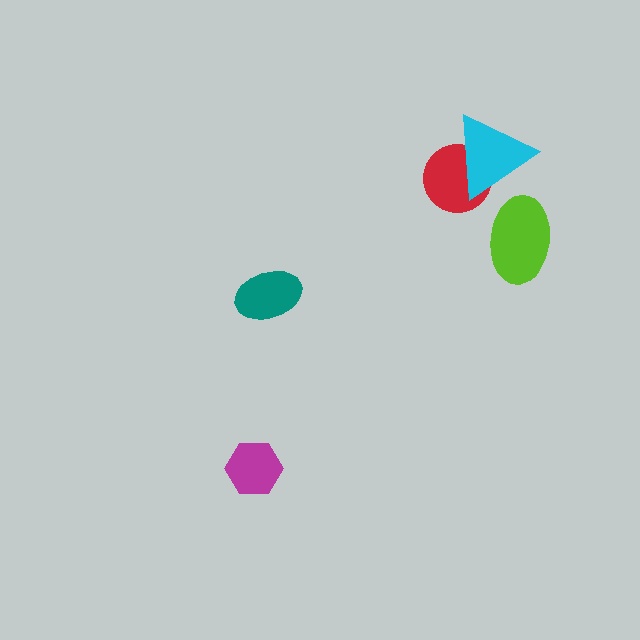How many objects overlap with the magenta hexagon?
0 objects overlap with the magenta hexagon.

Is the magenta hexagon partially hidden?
No, no other shape covers it.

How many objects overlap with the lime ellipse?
0 objects overlap with the lime ellipse.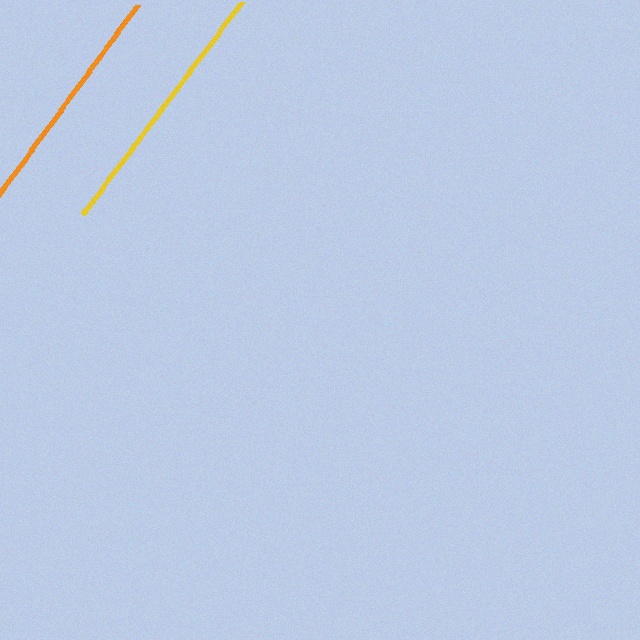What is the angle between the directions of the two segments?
Approximately 0 degrees.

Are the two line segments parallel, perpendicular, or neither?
Parallel — their directions differ by only 0.4°.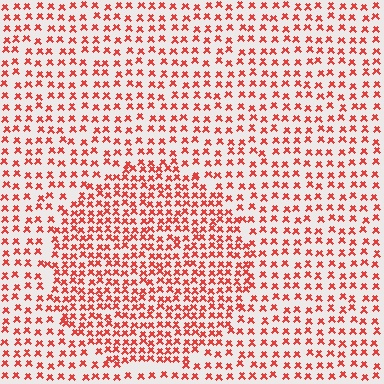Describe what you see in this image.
The image contains small red elements arranged at two different densities. A circle-shaped region is visible where the elements are more densely packed than the surrounding area.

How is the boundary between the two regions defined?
The boundary is defined by a change in element density (approximately 1.7x ratio). All elements are the same color, size, and shape.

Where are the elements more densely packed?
The elements are more densely packed inside the circle boundary.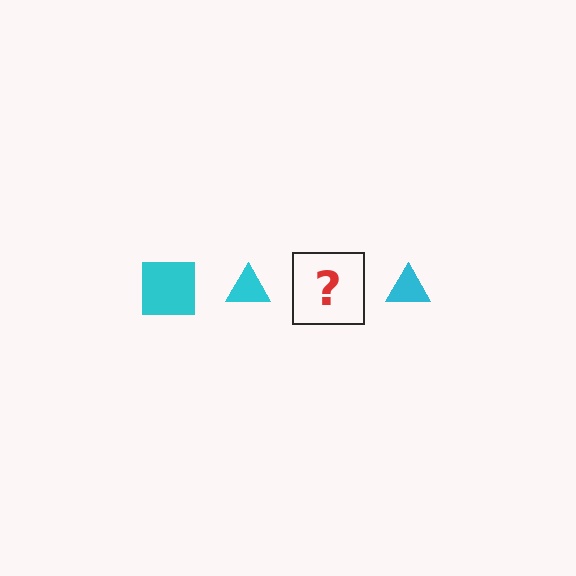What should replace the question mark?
The question mark should be replaced with a cyan square.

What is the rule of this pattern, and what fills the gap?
The rule is that the pattern cycles through square, triangle shapes in cyan. The gap should be filled with a cyan square.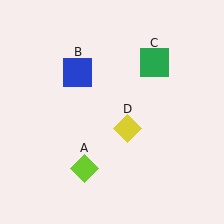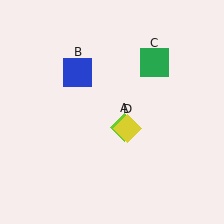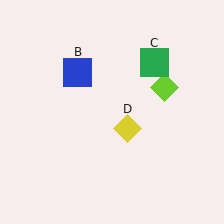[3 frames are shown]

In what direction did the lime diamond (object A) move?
The lime diamond (object A) moved up and to the right.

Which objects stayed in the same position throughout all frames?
Blue square (object B) and green square (object C) and yellow diamond (object D) remained stationary.